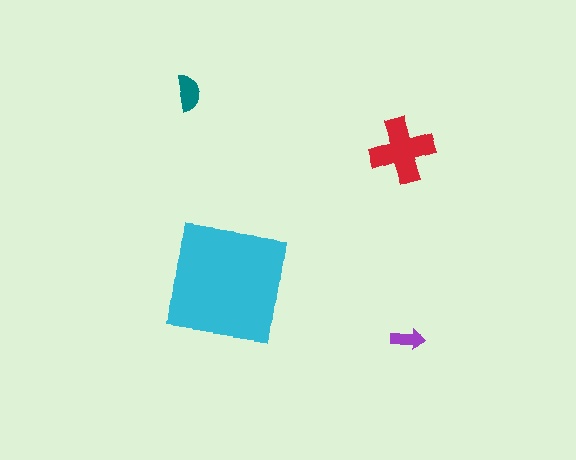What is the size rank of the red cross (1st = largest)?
2nd.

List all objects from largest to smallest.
The cyan square, the red cross, the teal semicircle, the purple arrow.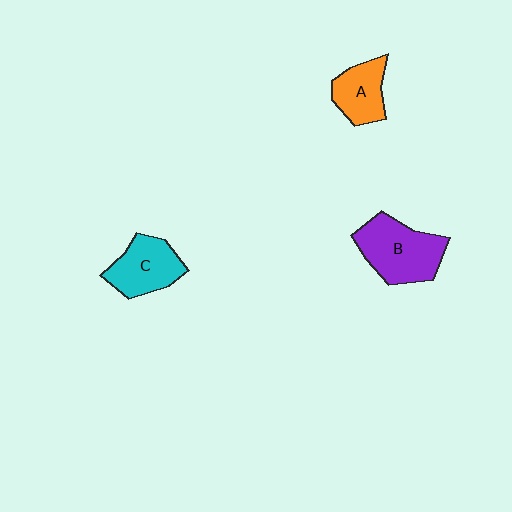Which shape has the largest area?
Shape B (purple).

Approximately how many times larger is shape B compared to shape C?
Approximately 1.3 times.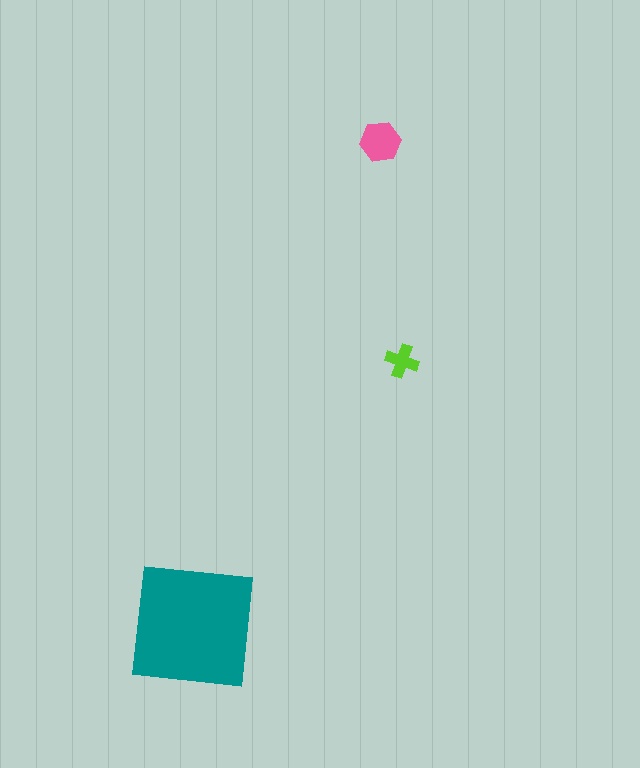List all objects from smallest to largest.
The lime cross, the pink hexagon, the teal square.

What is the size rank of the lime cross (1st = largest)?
3rd.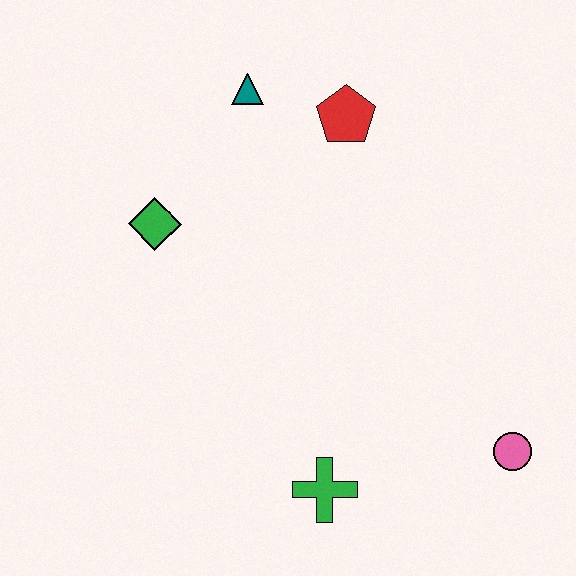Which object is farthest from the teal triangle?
The pink circle is farthest from the teal triangle.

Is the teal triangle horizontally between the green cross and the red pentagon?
No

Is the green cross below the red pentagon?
Yes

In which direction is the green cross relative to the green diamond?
The green cross is below the green diamond.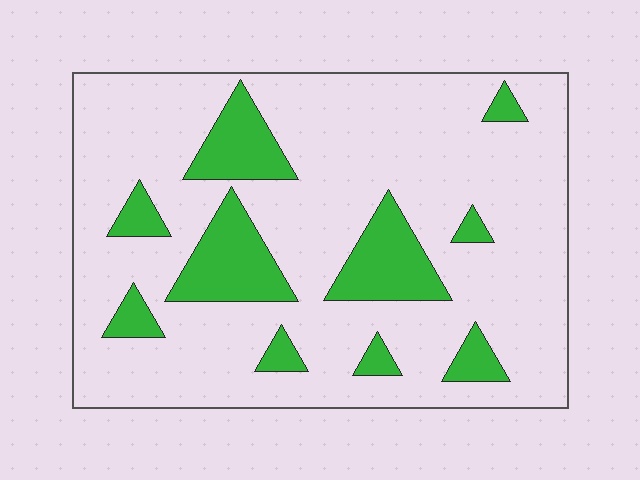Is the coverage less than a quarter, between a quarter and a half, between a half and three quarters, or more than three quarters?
Less than a quarter.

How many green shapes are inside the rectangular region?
10.